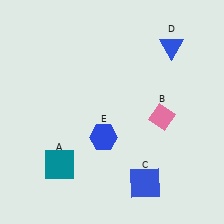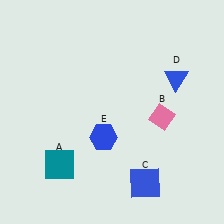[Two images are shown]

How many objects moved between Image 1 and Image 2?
1 object moved between the two images.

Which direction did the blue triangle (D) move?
The blue triangle (D) moved down.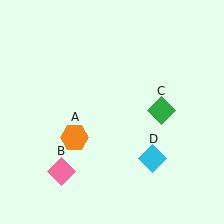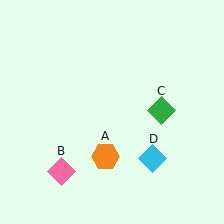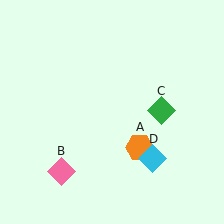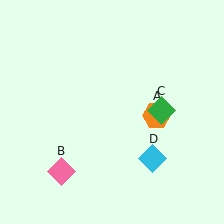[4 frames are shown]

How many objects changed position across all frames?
1 object changed position: orange hexagon (object A).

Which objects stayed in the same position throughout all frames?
Pink diamond (object B) and green diamond (object C) and cyan diamond (object D) remained stationary.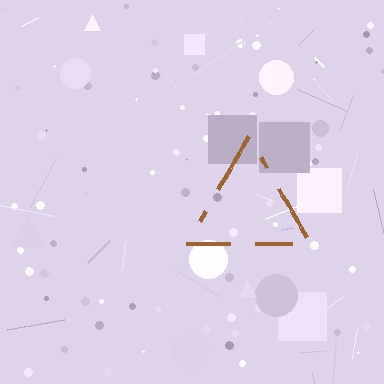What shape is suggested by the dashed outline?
The dashed outline suggests a triangle.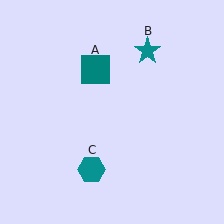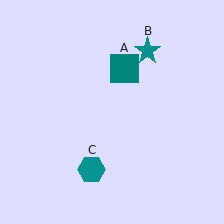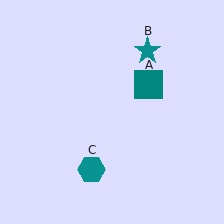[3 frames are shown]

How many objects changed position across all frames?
1 object changed position: teal square (object A).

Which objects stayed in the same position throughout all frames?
Teal star (object B) and teal hexagon (object C) remained stationary.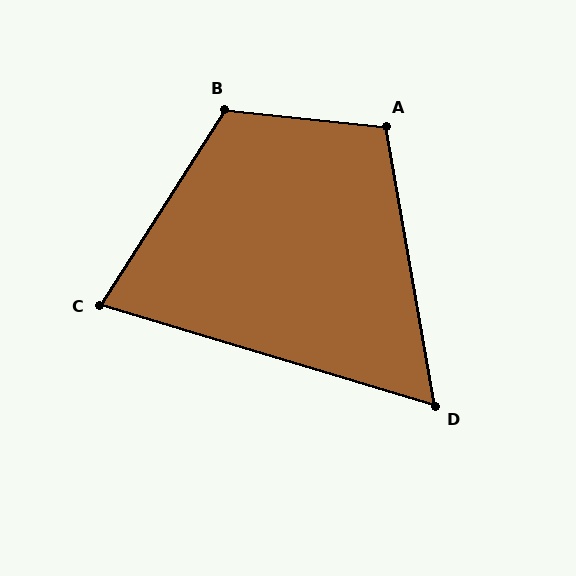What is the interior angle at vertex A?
Approximately 106 degrees (obtuse).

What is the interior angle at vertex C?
Approximately 74 degrees (acute).